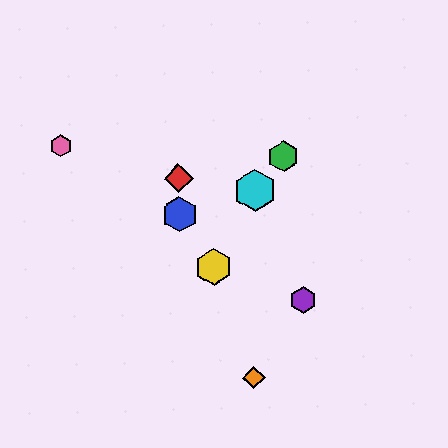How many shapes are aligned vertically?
2 shapes (the red diamond, the blue hexagon) are aligned vertically.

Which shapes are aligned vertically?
The red diamond, the blue hexagon are aligned vertically.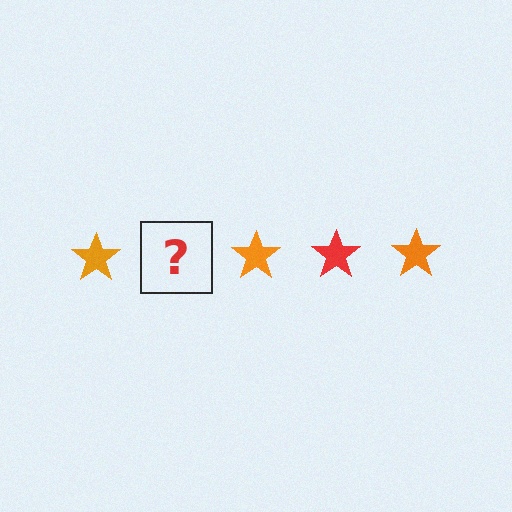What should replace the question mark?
The question mark should be replaced with a red star.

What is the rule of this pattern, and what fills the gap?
The rule is that the pattern cycles through orange, red stars. The gap should be filled with a red star.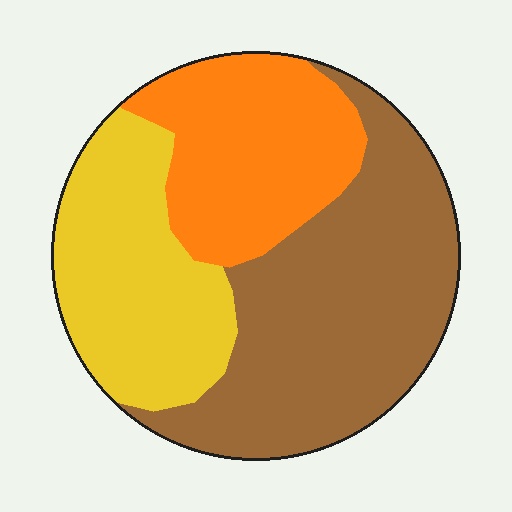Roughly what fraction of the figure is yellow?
Yellow takes up between a sixth and a third of the figure.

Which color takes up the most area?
Brown, at roughly 45%.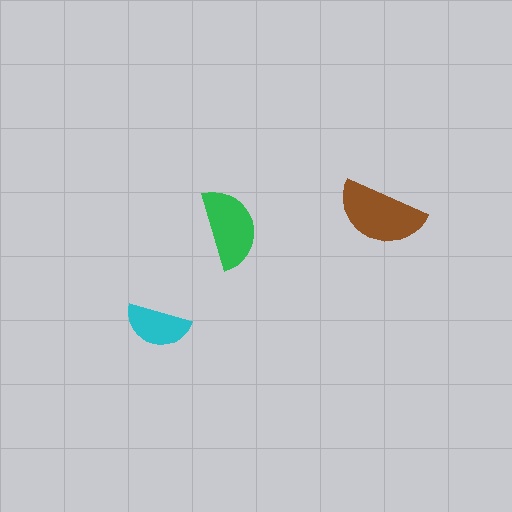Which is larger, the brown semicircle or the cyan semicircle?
The brown one.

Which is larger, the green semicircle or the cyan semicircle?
The green one.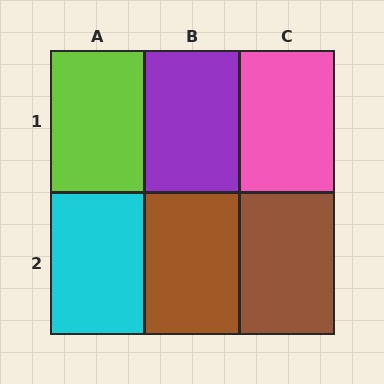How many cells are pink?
1 cell is pink.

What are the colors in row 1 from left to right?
Lime, purple, pink.